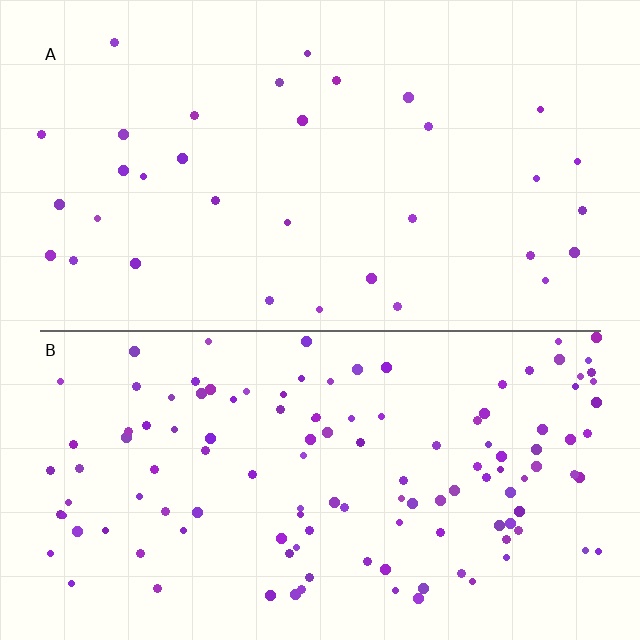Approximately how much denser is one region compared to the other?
Approximately 3.8× — region B over region A.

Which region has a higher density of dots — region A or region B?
B (the bottom).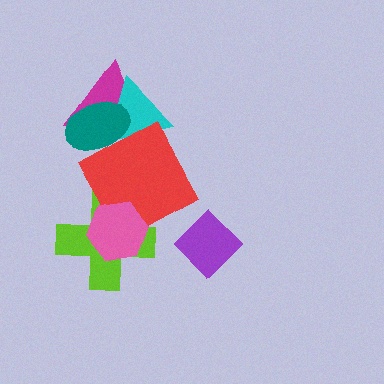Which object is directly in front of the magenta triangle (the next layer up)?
The cyan triangle is directly in front of the magenta triangle.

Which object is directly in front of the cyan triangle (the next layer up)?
The red square is directly in front of the cyan triangle.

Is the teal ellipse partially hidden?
No, no other shape covers it.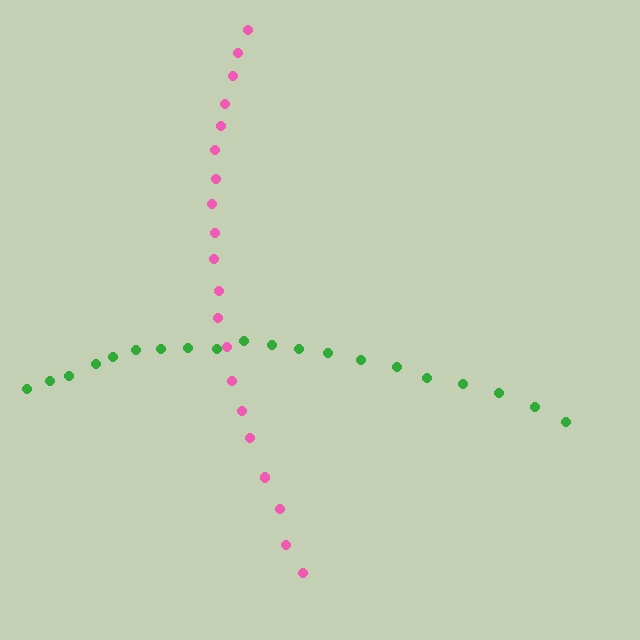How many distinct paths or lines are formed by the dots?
There are 2 distinct paths.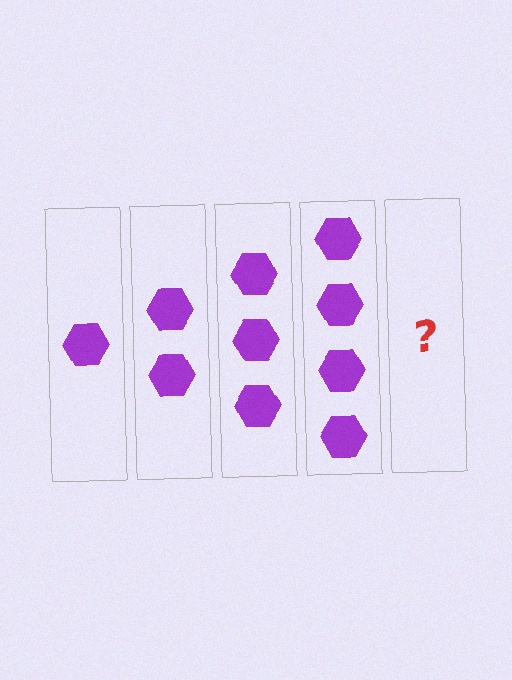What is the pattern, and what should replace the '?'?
The pattern is that each step adds one more hexagon. The '?' should be 5 hexagons.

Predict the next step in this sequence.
The next step is 5 hexagons.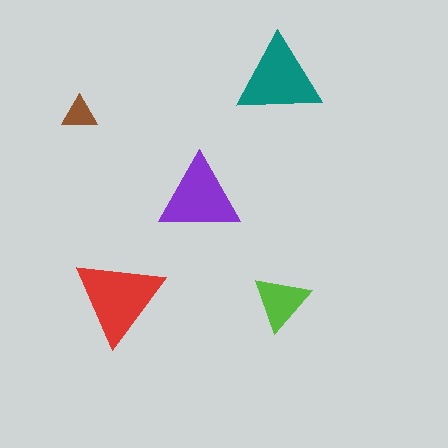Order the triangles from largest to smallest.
the red one, the teal one, the purple one, the lime one, the brown one.